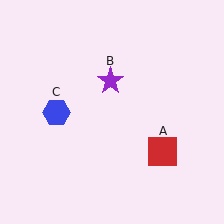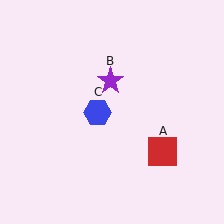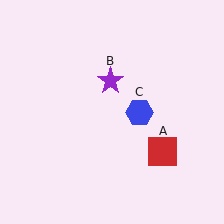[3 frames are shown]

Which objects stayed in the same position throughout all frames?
Red square (object A) and purple star (object B) remained stationary.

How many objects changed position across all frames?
1 object changed position: blue hexagon (object C).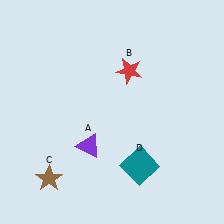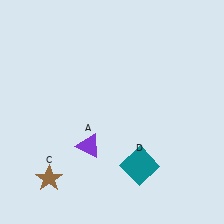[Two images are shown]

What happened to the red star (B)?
The red star (B) was removed in Image 2. It was in the top-right area of Image 1.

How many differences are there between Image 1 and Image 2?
There is 1 difference between the two images.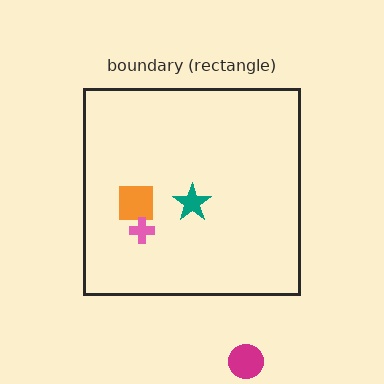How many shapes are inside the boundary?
3 inside, 1 outside.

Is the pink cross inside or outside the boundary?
Inside.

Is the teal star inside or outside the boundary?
Inside.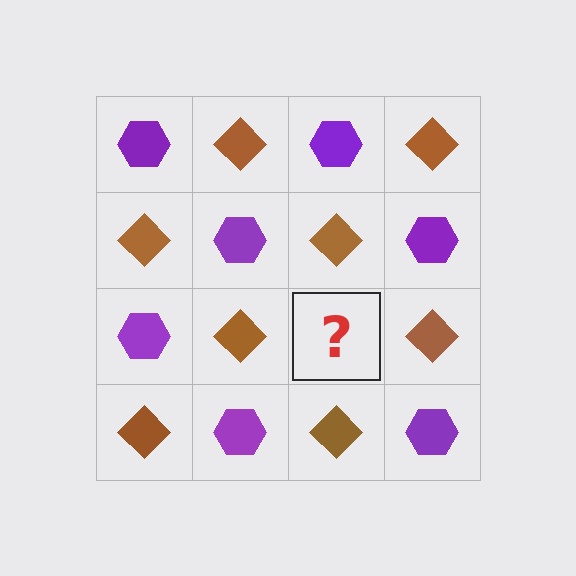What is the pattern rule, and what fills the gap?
The rule is that it alternates purple hexagon and brown diamond in a checkerboard pattern. The gap should be filled with a purple hexagon.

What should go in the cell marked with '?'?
The missing cell should contain a purple hexagon.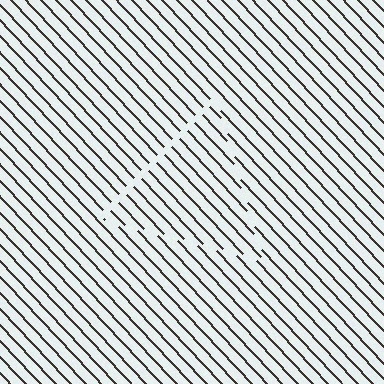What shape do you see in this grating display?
An illusory triangle. The interior of the shape contains the same grating, shifted by half a period — the contour is defined by the phase discontinuity where line-ends from the inner and outer gratings abut.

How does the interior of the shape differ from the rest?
The interior of the shape contains the same grating, shifted by half a period — the contour is defined by the phase discontinuity where line-ends from the inner and outer gratings abut.